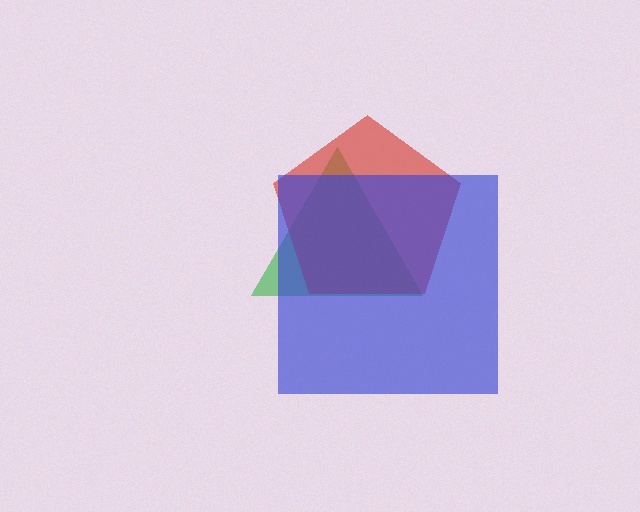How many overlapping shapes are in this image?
There are 3 overlapping shapes in the image.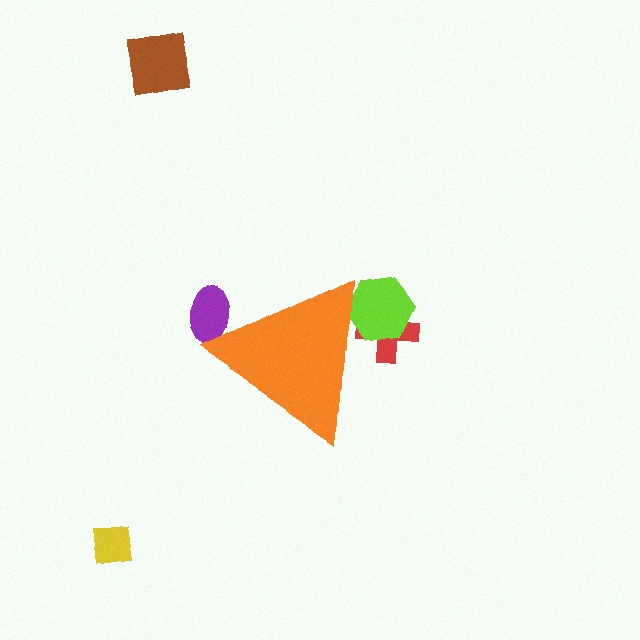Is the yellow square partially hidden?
No, the yellow square is fully visible.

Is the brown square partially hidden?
No, the brown square is fully visible.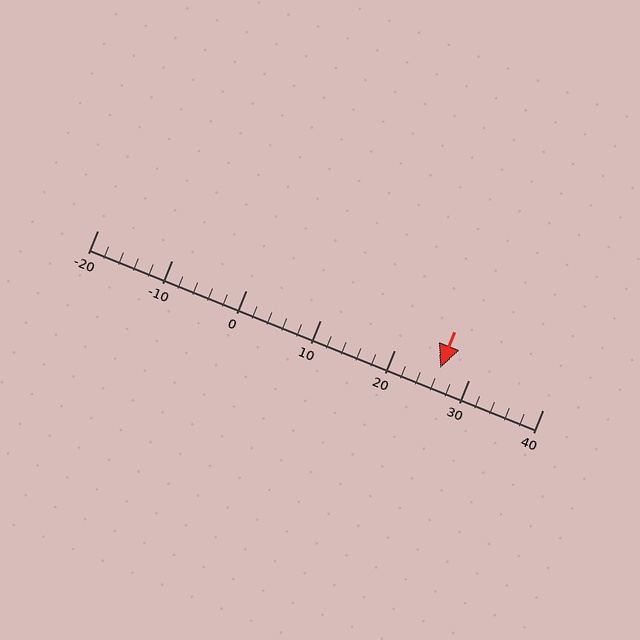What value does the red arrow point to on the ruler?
The red arrow points to approximately 26.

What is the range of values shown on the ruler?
The ruler shows values from -20 to 40.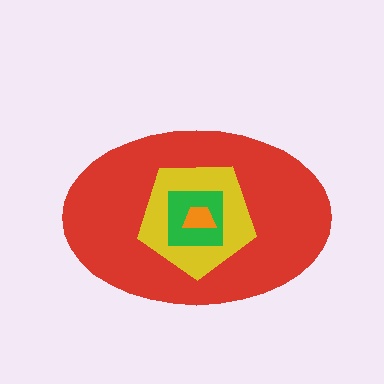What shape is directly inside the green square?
The orange trapezoid.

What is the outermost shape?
The red ellipse.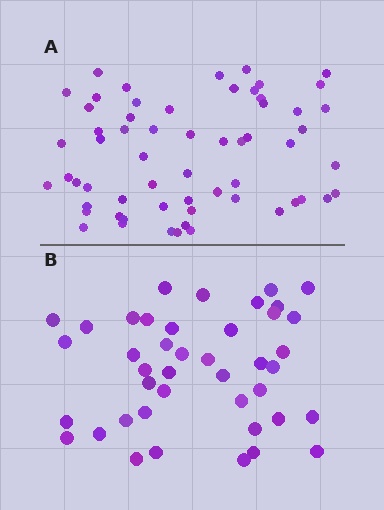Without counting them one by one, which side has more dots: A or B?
Region A (the top region) has more dots.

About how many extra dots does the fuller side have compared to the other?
Region A has approximately 20 more dots than region B.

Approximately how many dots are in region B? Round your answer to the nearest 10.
About 40 dots. (The exact count is 42, which rounds to 40.)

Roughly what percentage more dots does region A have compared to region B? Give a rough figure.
About 45% more.